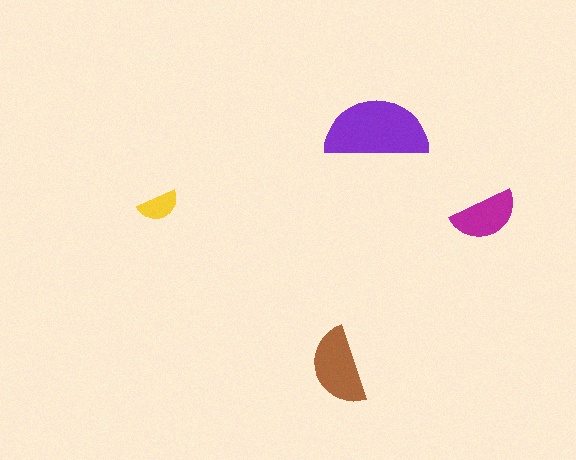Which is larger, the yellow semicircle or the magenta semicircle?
The magenta one.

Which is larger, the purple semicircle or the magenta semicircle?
The purple one.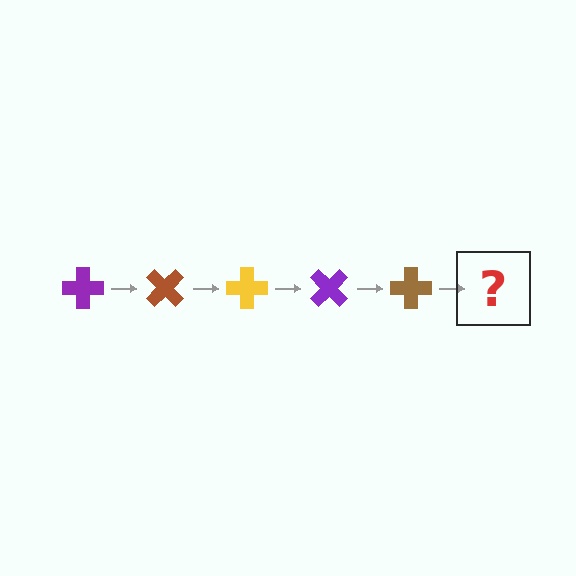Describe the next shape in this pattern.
It should be a yellow cross, rotated 225 degrees from the start.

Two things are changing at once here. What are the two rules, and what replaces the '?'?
The two rules are that it rotates 45 degrees each step and the color cycles through purple, brown, and yellow. The '?' should be a yellow cross, rotated 225 degrees from the start.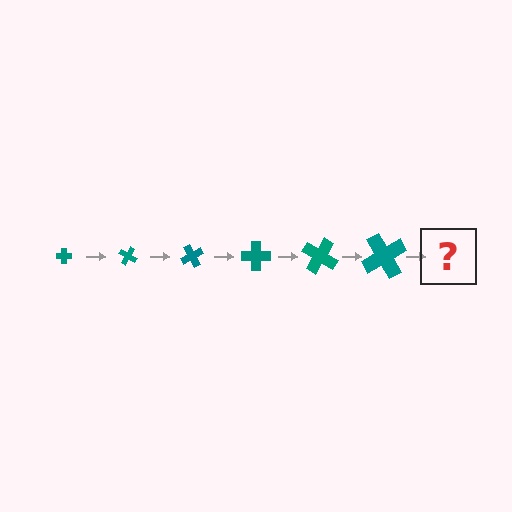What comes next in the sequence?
The next element should be a cross, larger than the previous one and rotated 180 degrees from the start.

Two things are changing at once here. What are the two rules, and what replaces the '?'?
The two rules are that the cross grows larger each step and it rotates 30 degrees each step. The '?' should be a cross, larger than the previous one and rotated 180 degrees from the start.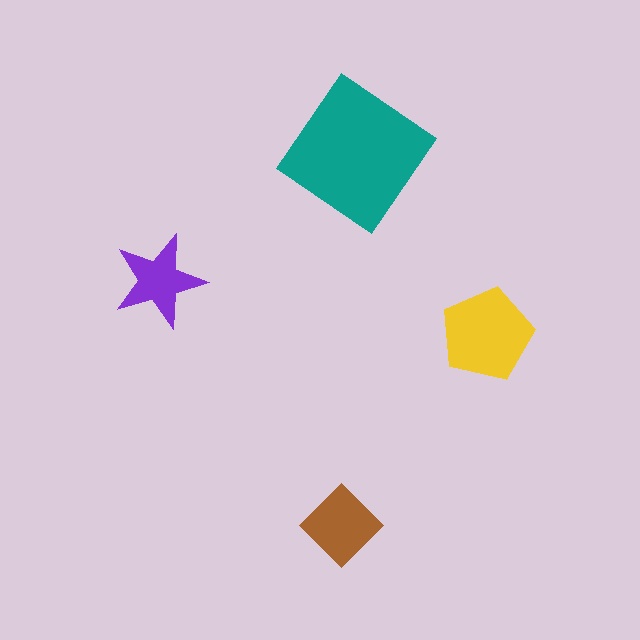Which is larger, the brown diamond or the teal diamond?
The teal diamond.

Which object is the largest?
The teal diamond.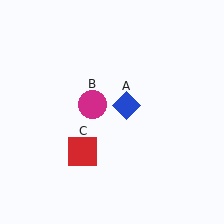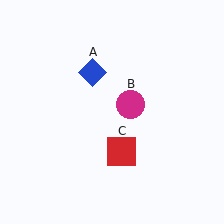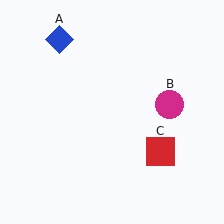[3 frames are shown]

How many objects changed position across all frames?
3 objects changed position: blue diamond (object A), magenta circle (object B), red square (object C).